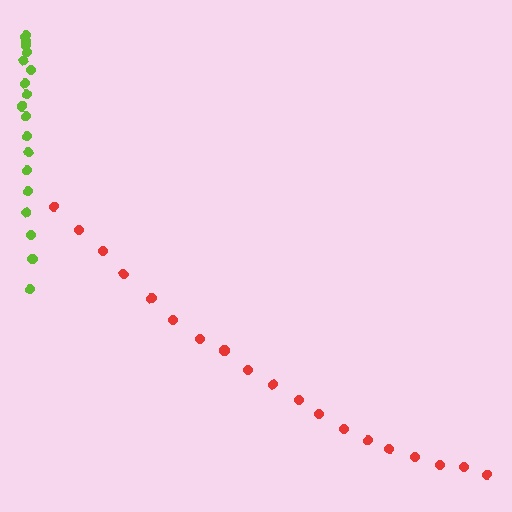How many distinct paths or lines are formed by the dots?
There are 2 distinct paths.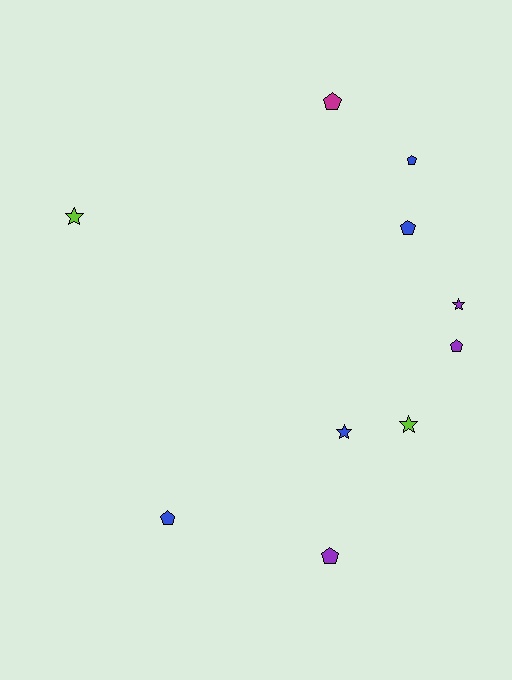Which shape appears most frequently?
Pentagon, with 6 objects.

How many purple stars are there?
There is 1 purple star.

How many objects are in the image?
There are 10 objects.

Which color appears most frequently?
Blue, with 4 objects.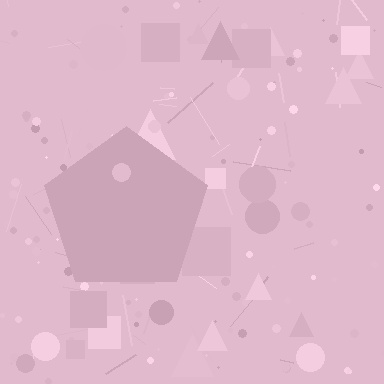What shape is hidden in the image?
A pentagon is hidden in the image.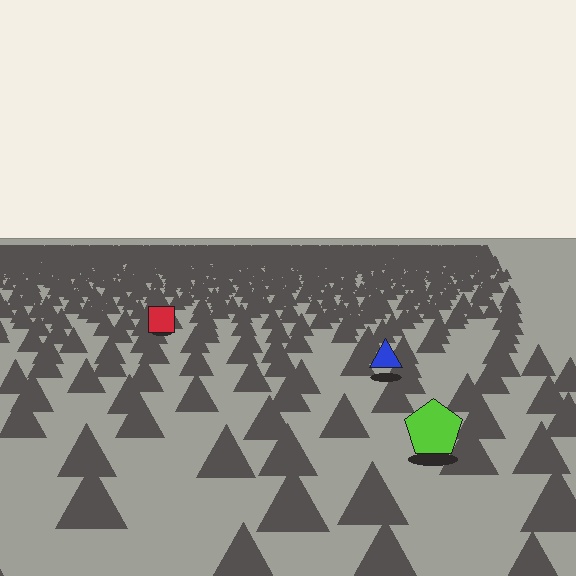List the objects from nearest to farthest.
From nearest to farthest: the lime pentagon, the blue triangle, the red square.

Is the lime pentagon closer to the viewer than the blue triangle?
Yes. The lime pentagon is closer — you can tell from the texture gradient: the ground texture is coarser near it.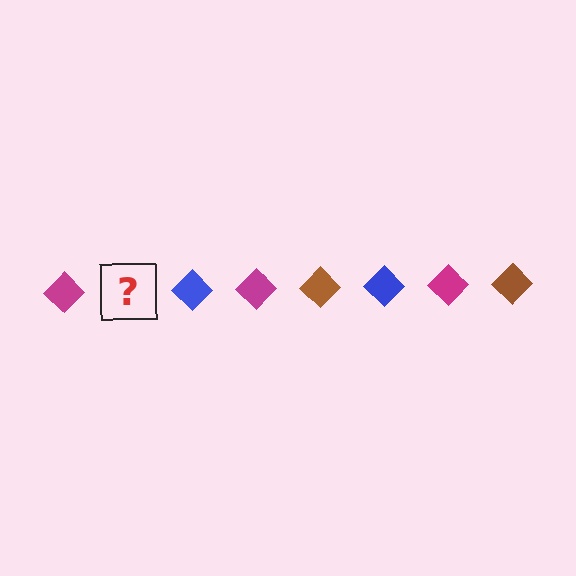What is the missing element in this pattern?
The missing element is a brown diamond.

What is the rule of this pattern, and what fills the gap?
The rule is that the pattern cycles through magenta, brown, blue diamonds. The gap should be filled with a brown diamond.